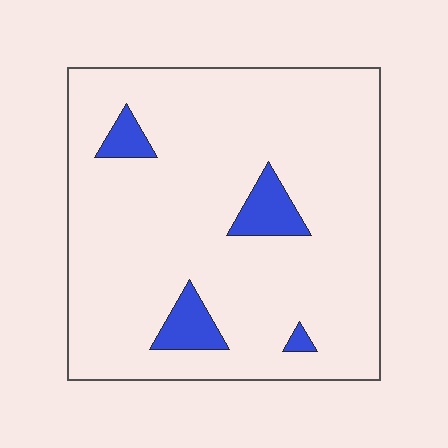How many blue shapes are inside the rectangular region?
4.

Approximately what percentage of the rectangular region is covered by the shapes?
Approximately 10%.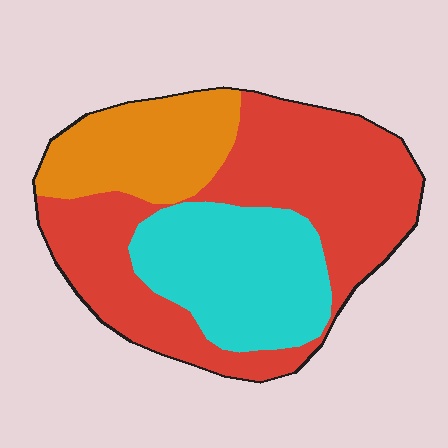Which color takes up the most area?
Red, at roughly 50%.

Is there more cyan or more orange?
Cyan.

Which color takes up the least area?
Orange, at roughly 20%.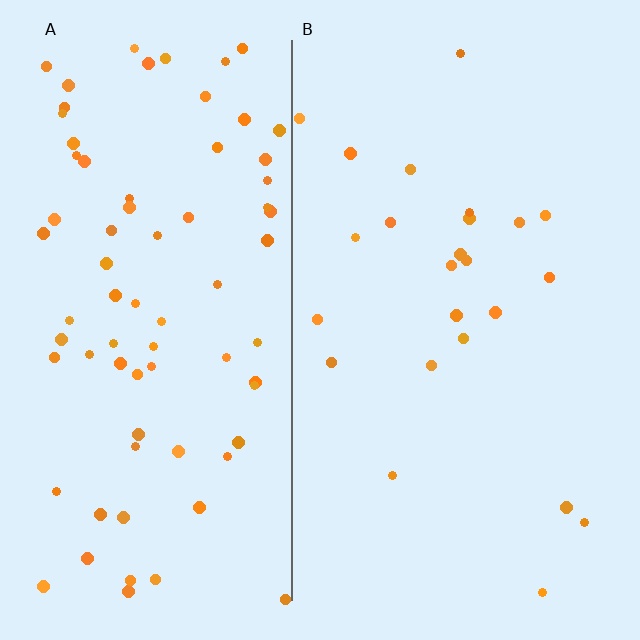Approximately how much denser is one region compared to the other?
Approximately 3.1× — region A over region B.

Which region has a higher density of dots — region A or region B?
A (the left).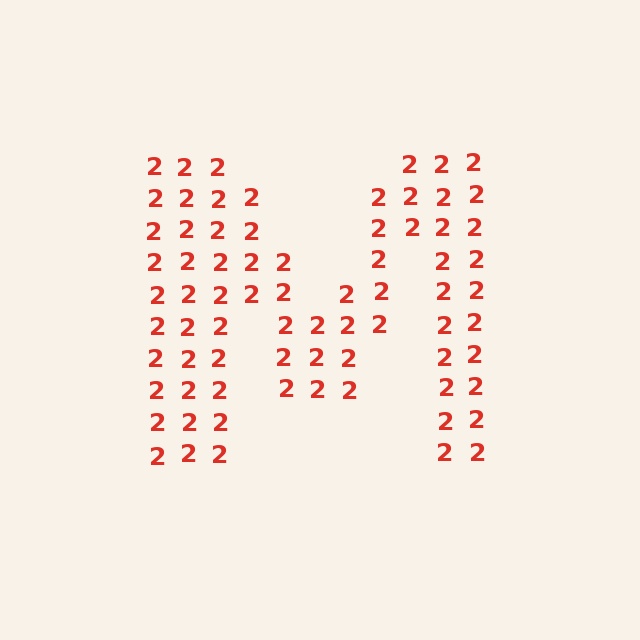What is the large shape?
The large shape is the letter M.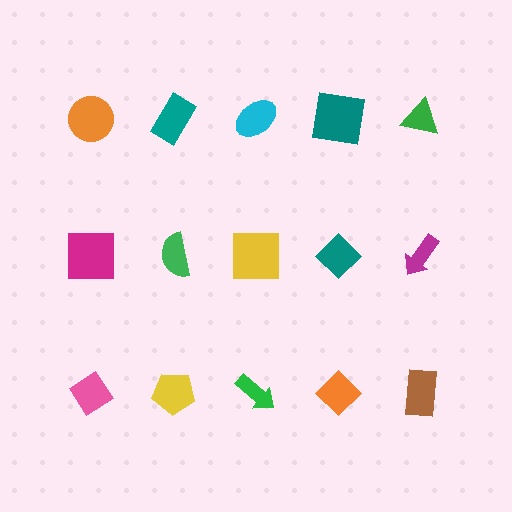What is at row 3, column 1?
A pink diamond.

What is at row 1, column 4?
A teal square.